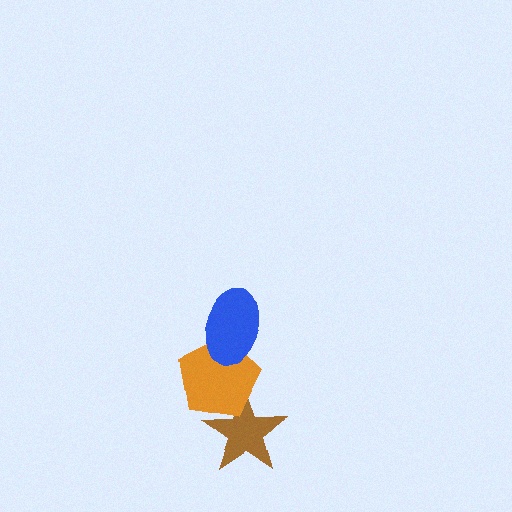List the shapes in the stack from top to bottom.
From top to bottom: the blue ellipse, the orange pentagon, the brown star.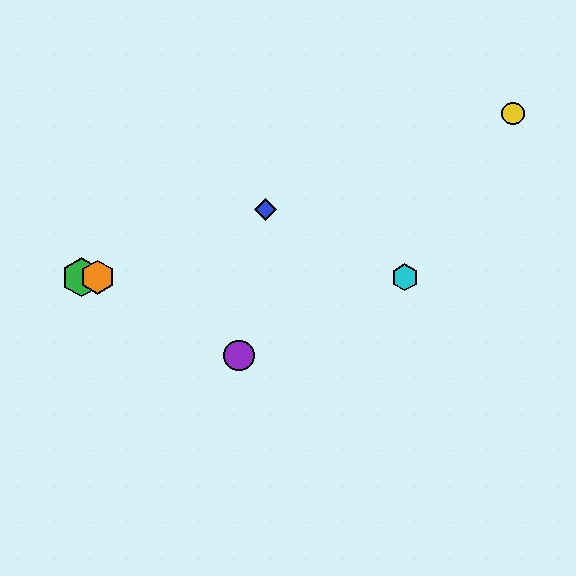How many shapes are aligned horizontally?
4 shapes (the red circle, the green hexagon, the orange hexagon, the cyan hexagon) are aligned horizontally.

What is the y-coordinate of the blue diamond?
The blue diamond is at y≈210.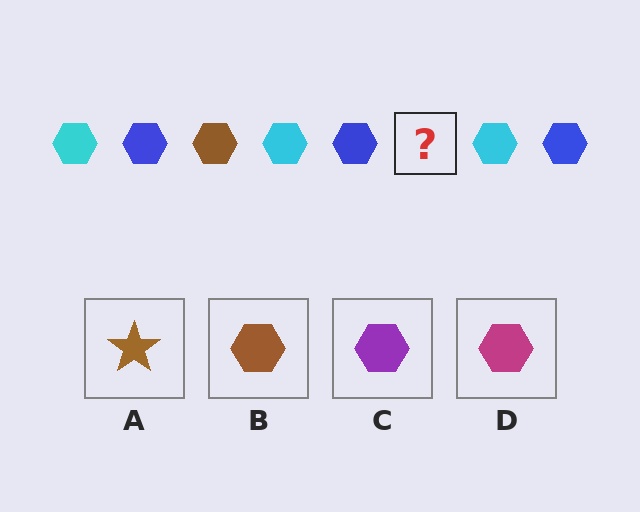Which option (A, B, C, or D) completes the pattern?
B.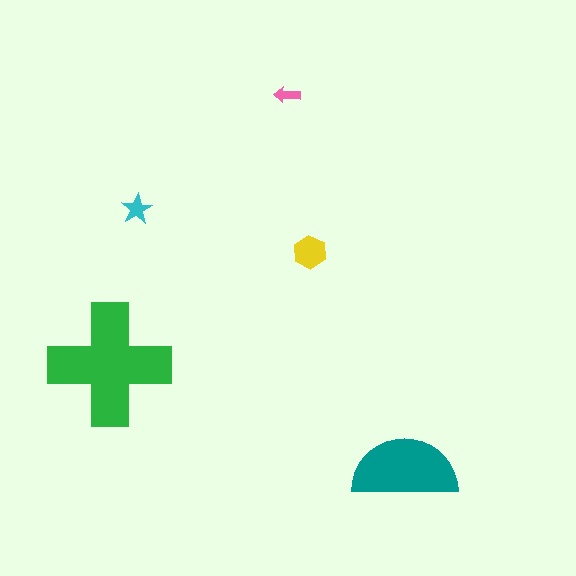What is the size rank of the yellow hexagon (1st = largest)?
3rd.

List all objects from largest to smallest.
The green cross, the teal semicircle, the yellow hexagon, the cyan star, the pink arrow.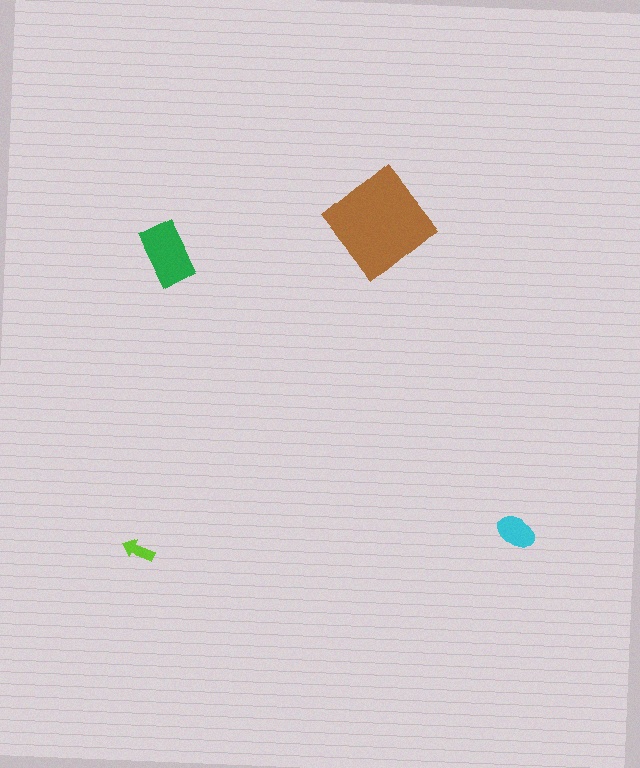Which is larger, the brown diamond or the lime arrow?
The brown diamond.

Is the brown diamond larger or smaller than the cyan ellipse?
Larger.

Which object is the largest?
The brown diamond.